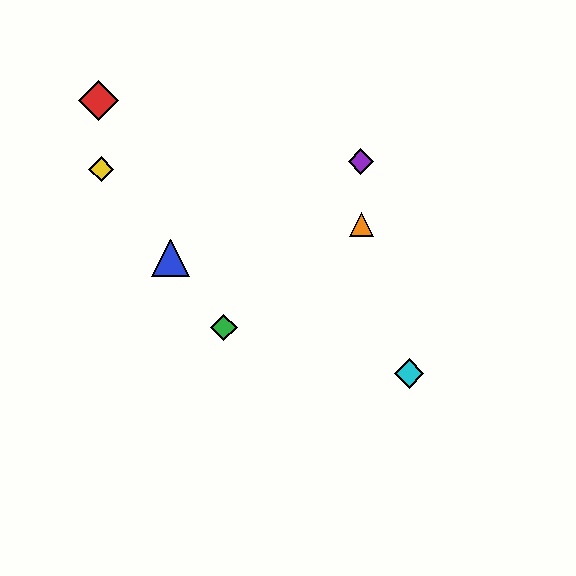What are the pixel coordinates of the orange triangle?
The orange triangle is at (361, 224).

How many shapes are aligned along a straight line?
3 shapes (the blue triangle, the green diamond, the yellow diamond) are aligned along a straight line.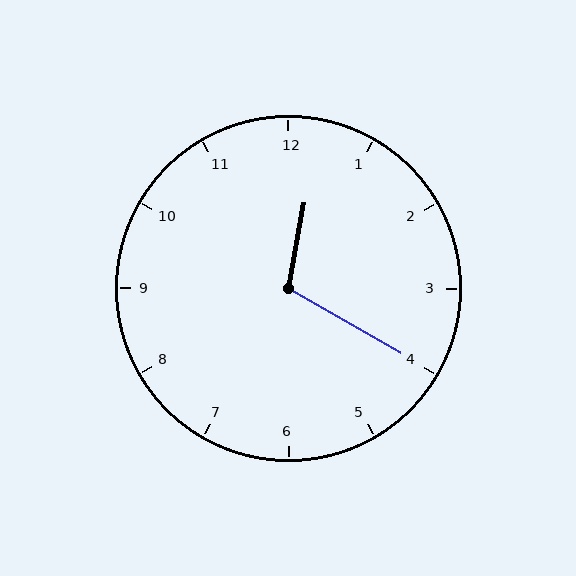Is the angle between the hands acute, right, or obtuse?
It is obtuse.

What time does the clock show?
12:20.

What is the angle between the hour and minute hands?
Approximately 110 degrees.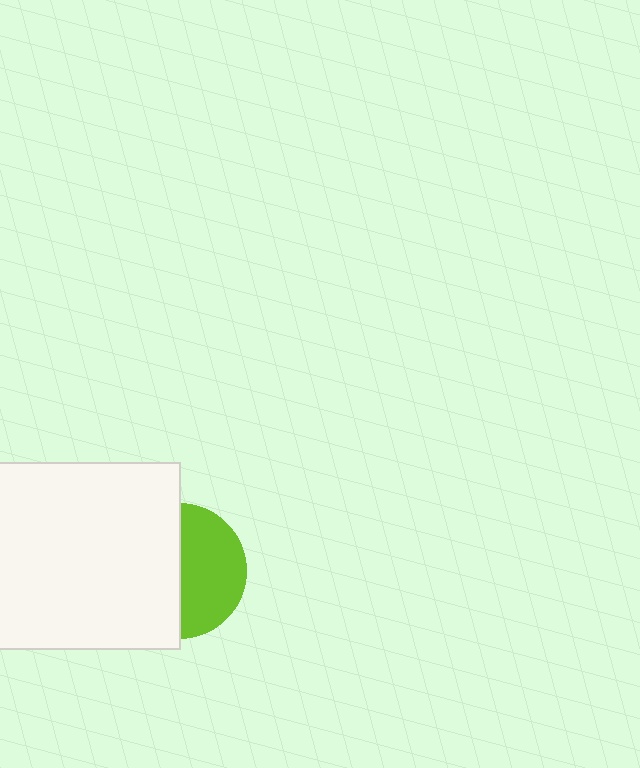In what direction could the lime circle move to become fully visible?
The lime circle could move right. That would shift it out from behind the white square entirely.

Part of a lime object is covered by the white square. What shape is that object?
It is a circle.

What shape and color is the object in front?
The object in front is a white square.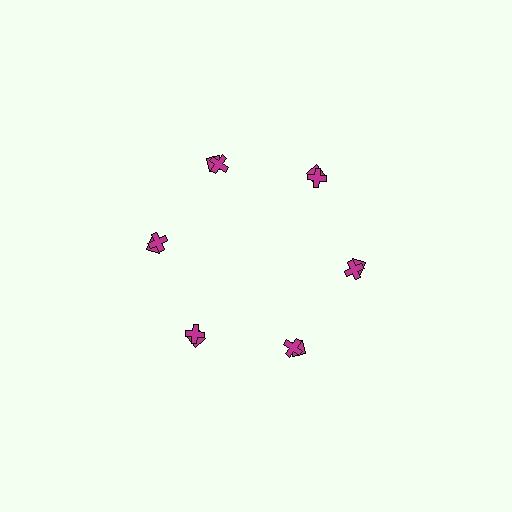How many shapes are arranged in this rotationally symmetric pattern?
There are 12 shapes, arranged in 6 groups of 2.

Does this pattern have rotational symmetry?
Yes, this pattern has 6-fold rotational symmetry. It looks the same after rotating 60 degrees around the center.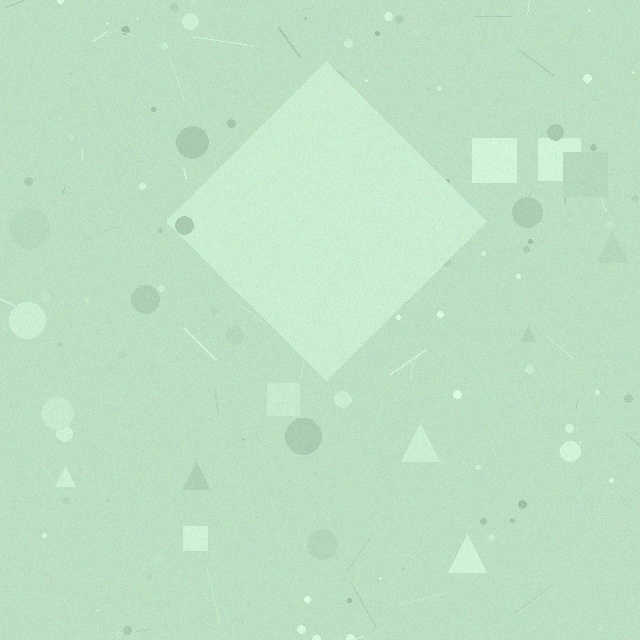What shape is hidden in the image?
A diamond is hidden in the image.